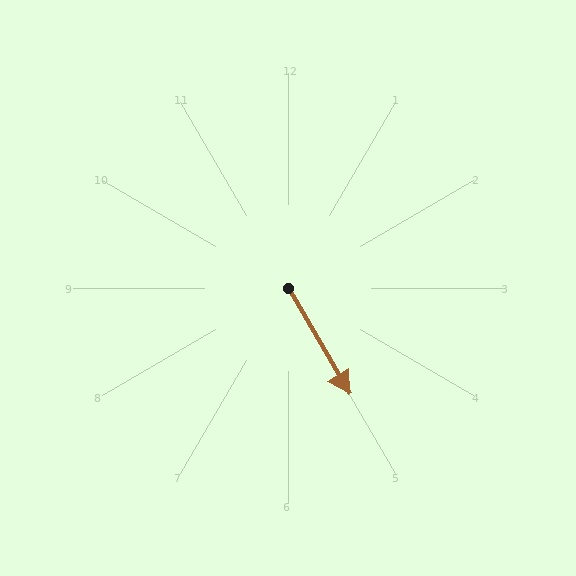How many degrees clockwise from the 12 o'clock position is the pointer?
Approximately 150 degrees.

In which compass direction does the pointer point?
Southeast.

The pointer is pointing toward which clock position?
Roughly 5 o'clock.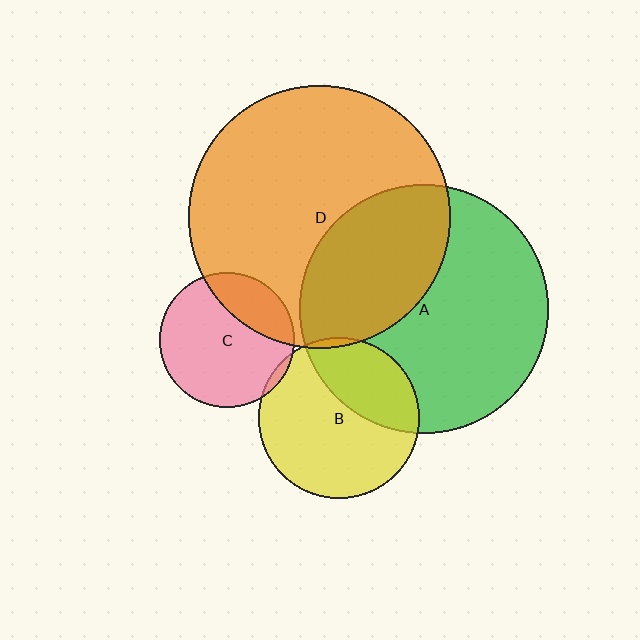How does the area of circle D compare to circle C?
Approximately 3.8 times.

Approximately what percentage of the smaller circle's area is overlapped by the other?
Approximately 35%.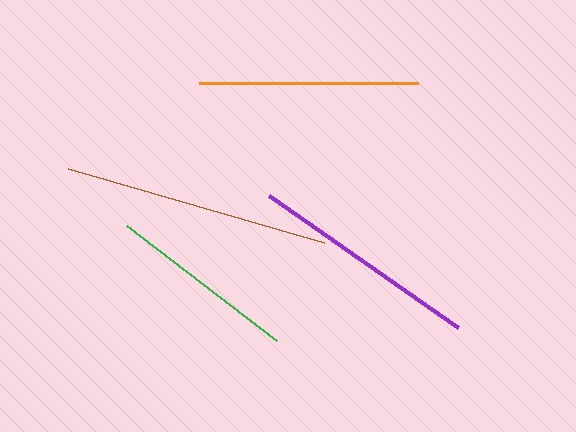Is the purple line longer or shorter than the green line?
The purple line is longer than the green line.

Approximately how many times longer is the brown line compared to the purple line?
The brown line is approximately 1.2 times the length of the purple line.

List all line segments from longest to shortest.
From longest to shortest: brown, purple, orange, green.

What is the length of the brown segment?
The brown segment is approximately 266 pixels long.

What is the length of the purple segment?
The purple segment is approximately 230 pixels long.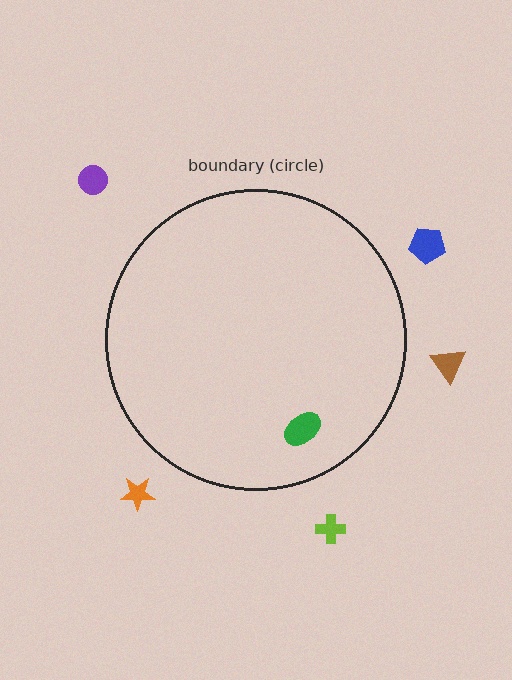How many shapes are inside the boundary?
1 inside, 5 outside.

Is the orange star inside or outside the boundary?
Outside.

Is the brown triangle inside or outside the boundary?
Outside.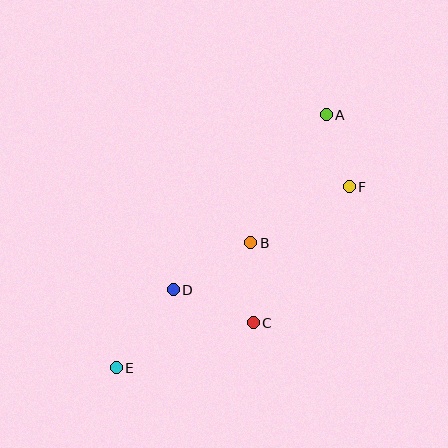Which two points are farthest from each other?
Points A and E are farthest from each other.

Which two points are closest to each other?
Points A and F are closest to each other.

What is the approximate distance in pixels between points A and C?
The distance between A and C is approximately 220 pixels.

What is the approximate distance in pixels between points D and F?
The distance between D and F is approximately 204 pixels.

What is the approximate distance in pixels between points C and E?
The distance between C and E is approximately 144 pixels.